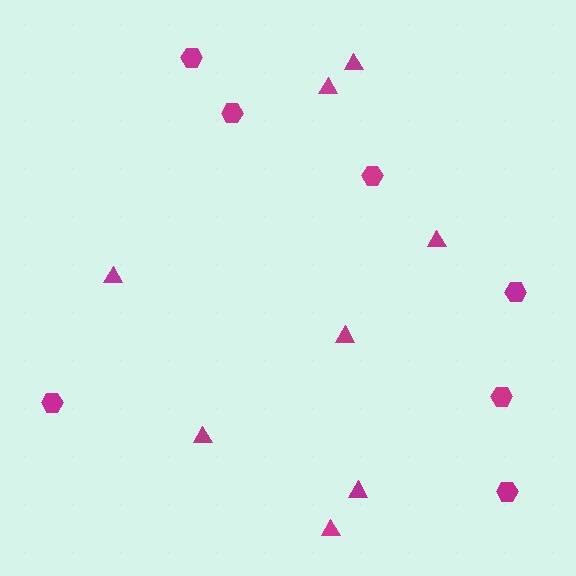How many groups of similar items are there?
There are 2 groups: one group of triangles (8) and one group of hexagons (7).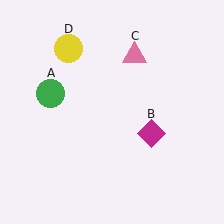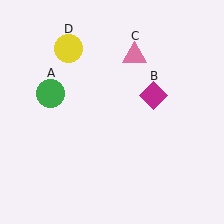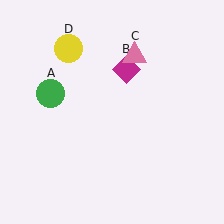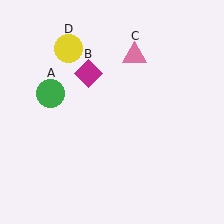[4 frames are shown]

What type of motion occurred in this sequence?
The magenta diamond (object B) rotated counterclockwise around the center of the scene.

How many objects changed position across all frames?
1 object changed position: magenta diamond (object B).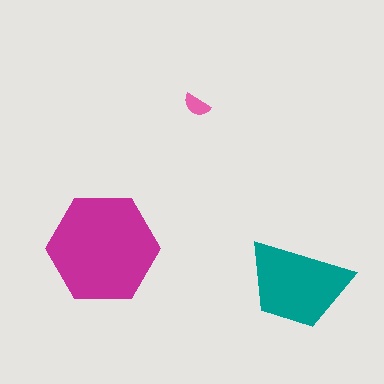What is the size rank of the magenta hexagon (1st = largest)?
1st.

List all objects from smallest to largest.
The pink semicircle, the teal trapezoid, the magenta hexagon.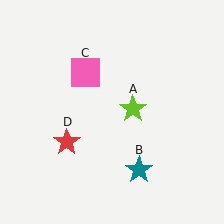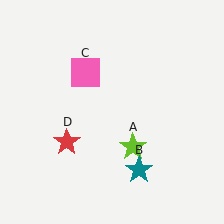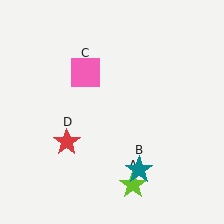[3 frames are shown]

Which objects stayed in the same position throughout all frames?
Teal star (object B) and pink square (object C) and red star (object D) remained stationary.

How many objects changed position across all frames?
1 object changed position: lime star (object A).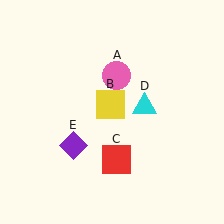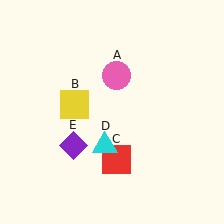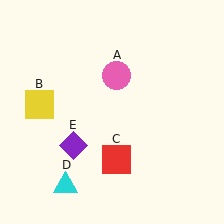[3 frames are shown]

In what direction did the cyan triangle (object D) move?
The cyan triangle (object D) moved down and to the left.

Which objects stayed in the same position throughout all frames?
Pink circle (object A) and red square (object C) and purple diamond (object E) remained stationary.